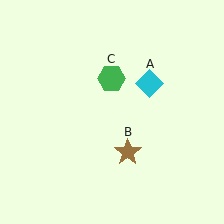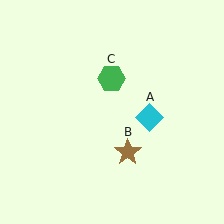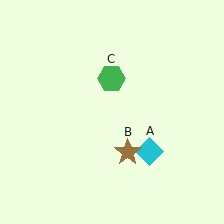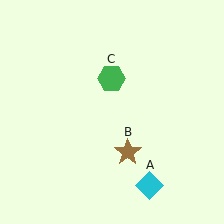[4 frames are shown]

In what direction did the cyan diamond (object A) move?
The cyan diamond (object A) moved down.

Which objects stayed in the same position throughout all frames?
Brown star (object B) and green hexagon (object C) remained stationary.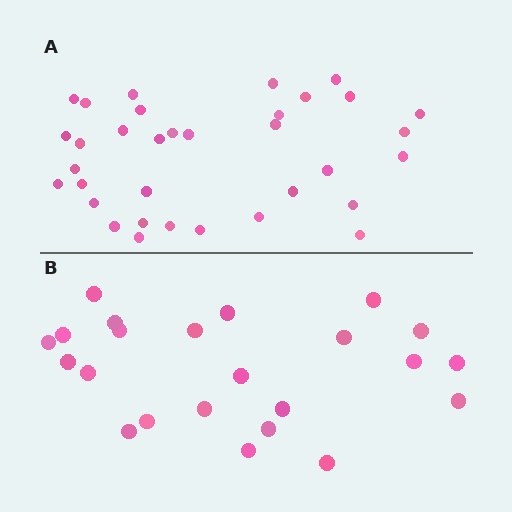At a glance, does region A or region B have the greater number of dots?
Region A (the top region) has more dots.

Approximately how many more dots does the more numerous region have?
Region A has roughly 12 or so more dots than region B.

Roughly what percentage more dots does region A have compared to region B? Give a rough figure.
About 50% more.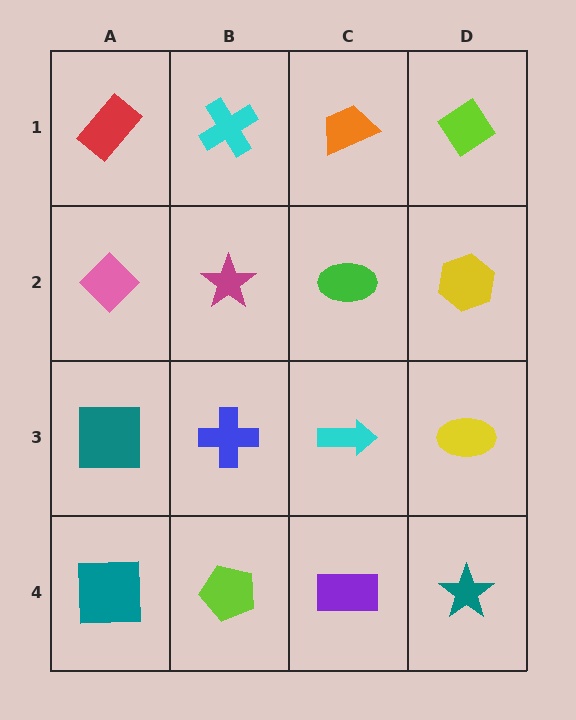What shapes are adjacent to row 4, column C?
A cyan arrow (row 3, column C), a lime pentagon (row 4, column B), a teal star (row 4, column D).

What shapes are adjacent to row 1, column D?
A yellow hexagon (row 2, column D), an orange trapezoid (row 1, column C).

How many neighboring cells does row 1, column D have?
2.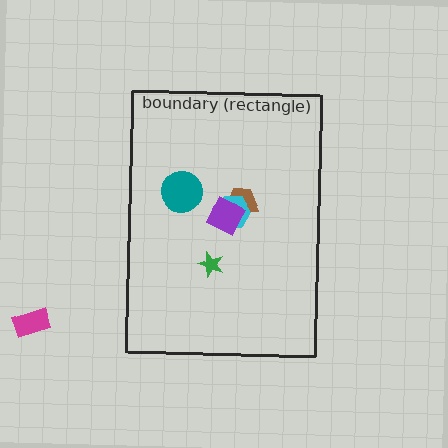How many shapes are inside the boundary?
5 inside, 1 outside.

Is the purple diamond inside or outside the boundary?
Inside.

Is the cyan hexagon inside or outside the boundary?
Inside.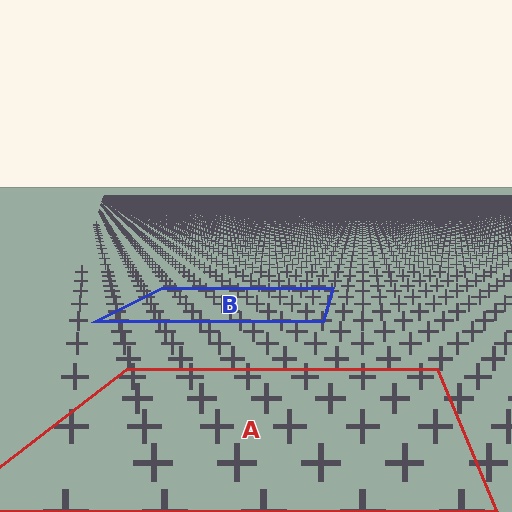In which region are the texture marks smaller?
The texture marks are smaller in region B, because it is farther away.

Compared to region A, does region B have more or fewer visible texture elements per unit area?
Region B has more texture elements per unit area — they are packed more densely because it is farther away.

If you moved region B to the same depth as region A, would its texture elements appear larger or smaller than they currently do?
They would appear larger. At a closer depth, the same texture elements are projected at a bigger on-screen size.